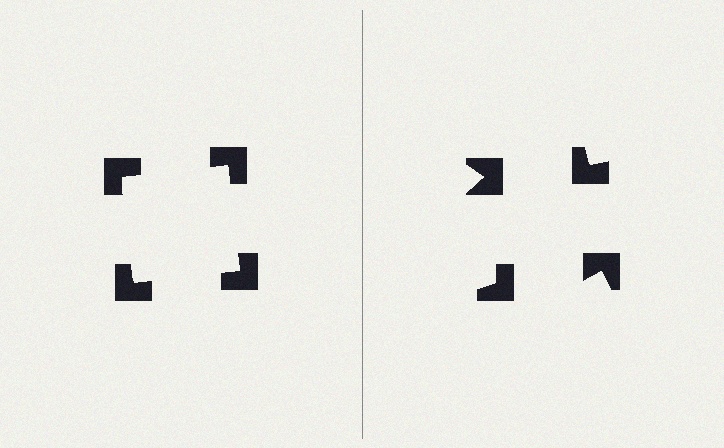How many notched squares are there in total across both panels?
8 — 4 on each side.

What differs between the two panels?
The notched squares are positioned identically on both sides; only the wedge orientations differ. On the left they align to a square; on the right they are misaligned.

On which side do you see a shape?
An illusory square appears on the left side. On the right side the wedge cuts are rotated, so no coherent shape forms.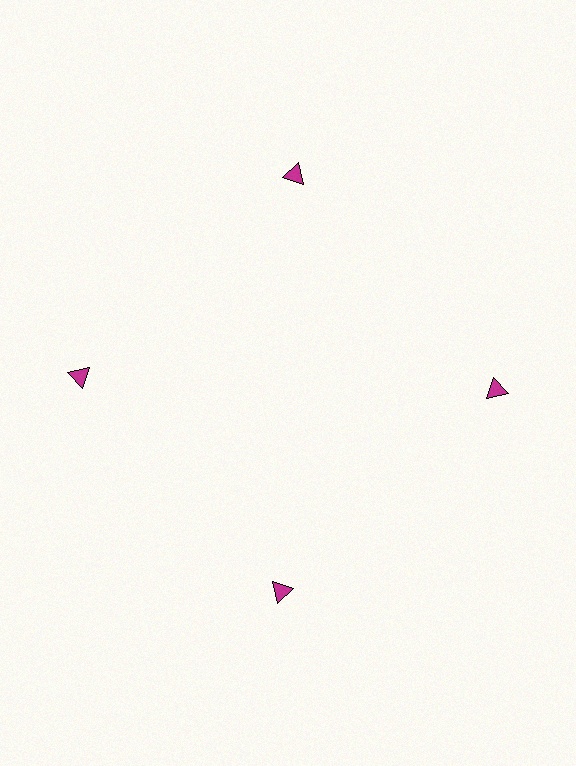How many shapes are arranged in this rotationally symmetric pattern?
There are 4 shapes, arranged in 4 groups of 1.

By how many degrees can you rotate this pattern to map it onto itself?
The pattern maps onto itself every 90 degrees of rotation.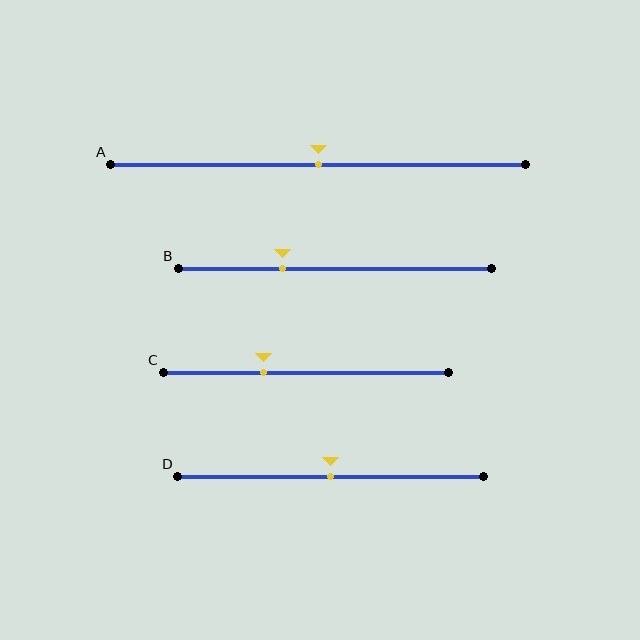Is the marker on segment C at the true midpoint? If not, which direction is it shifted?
No, the marker on segment C is shifted to the left by about 15% of the segment length.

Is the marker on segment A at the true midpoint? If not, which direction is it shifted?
Yes, the marker on segment A is at the true midpoint.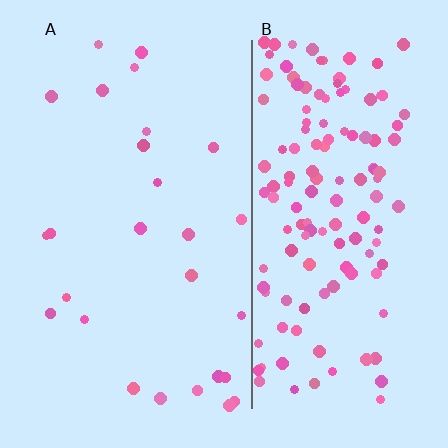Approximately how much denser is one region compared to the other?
Approximately 5.3× — region B over region A.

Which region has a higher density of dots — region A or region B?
B (the right).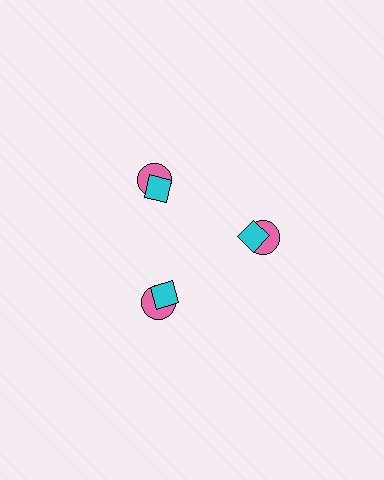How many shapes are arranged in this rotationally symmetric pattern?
There are 6 shapes, arranged in 3 groups of 2.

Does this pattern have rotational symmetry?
Yes, this pattern has 3-fold rotational symmetry. It looks the same after rotating 120 degrees around the center.